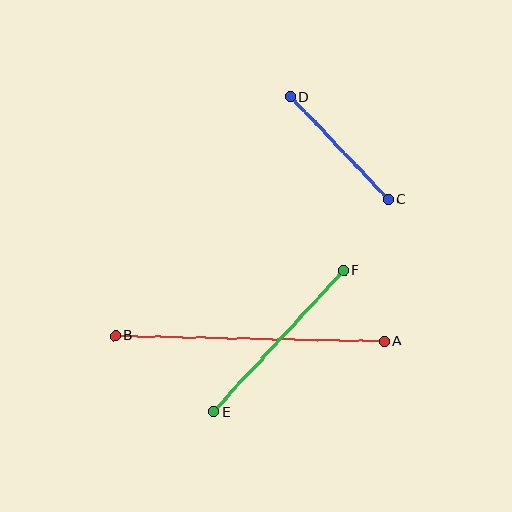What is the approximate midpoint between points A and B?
The midpoint is at approximately (250, 338) pixels.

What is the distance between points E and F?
The distance is approximately 192 pixels.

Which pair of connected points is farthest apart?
Points A and B are farthest apart.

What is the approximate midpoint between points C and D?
The midpoint is at approximately (339, 148) pixels.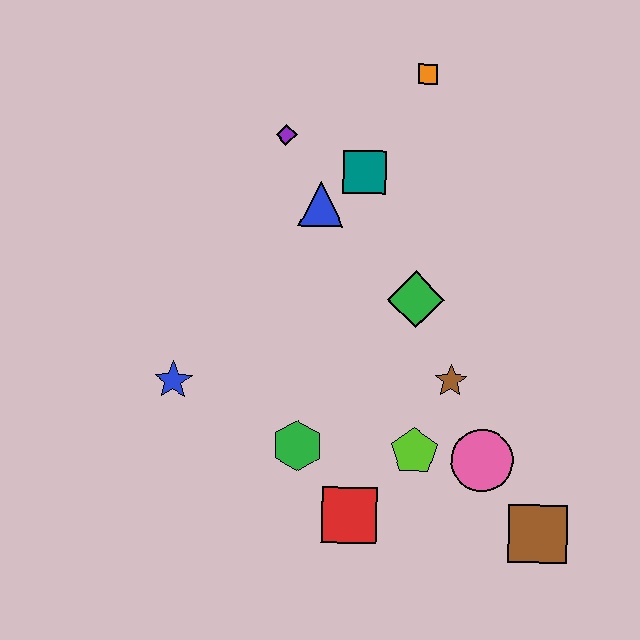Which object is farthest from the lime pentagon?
The orange square is farthest from the lime pentagon.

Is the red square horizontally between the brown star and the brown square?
No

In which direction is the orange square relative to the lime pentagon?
The orange square is above the lime pentagon.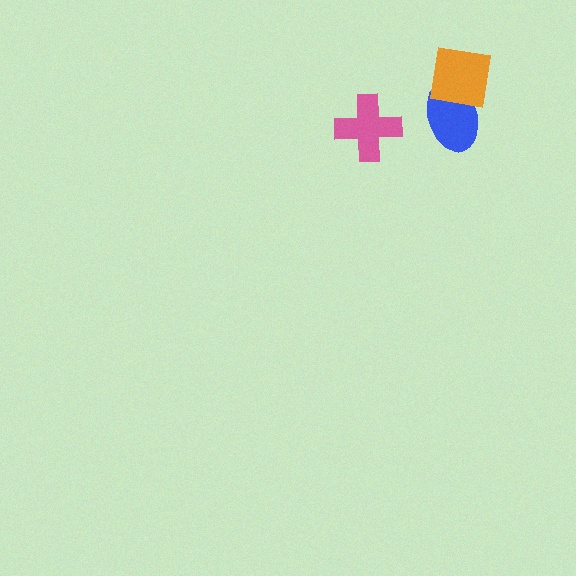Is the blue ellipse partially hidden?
Yes, it is partially covered by another shape.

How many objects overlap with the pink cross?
0 objects overlap with the pink cross.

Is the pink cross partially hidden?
No, no other shape covers it.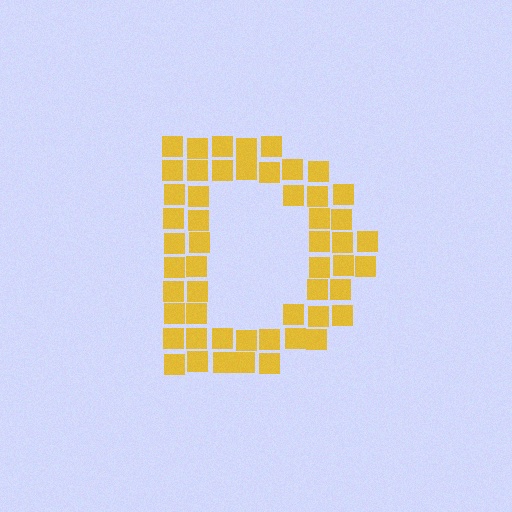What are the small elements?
The small elements are squares.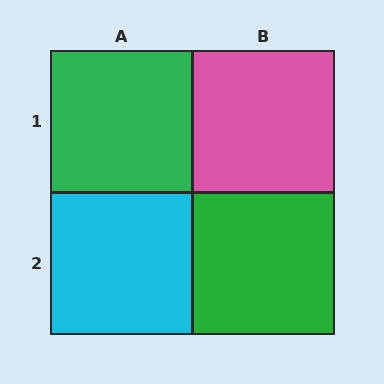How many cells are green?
2 cells are green.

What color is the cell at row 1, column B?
Pink.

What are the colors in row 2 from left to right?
Cyan, green.